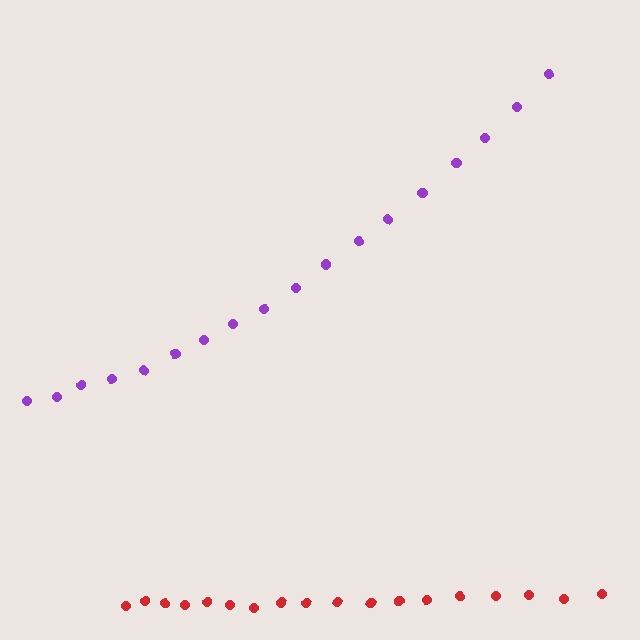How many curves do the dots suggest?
There are 2 distinct paths.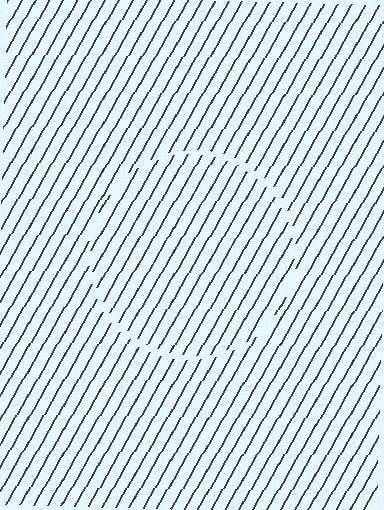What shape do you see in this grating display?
An illusory circle. The interior of the shape contains the same grating, shifted by half a period — the contour is defined by the phase discontinuity where line-ends from the inner and outer gratings abut.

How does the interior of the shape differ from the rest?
The interior of the shape contains the same grating, shifted by half a period — the contour is defined by the phase discontinuity where line-ends from the inner and outer gratings abut.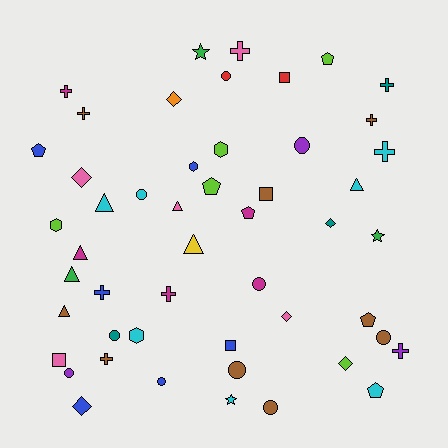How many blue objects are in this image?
There are 6 blue objects.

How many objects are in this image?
There are 50 objects.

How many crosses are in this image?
There are 10 crosses.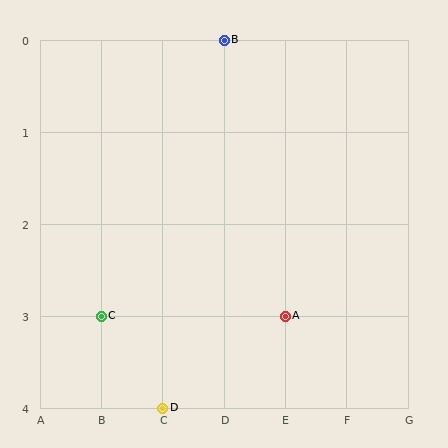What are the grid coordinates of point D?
Point D is at grid coordinates (C, 4).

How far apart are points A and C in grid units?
Points A and C are 3 columns apart.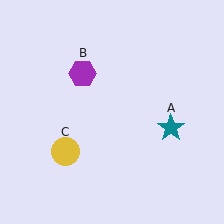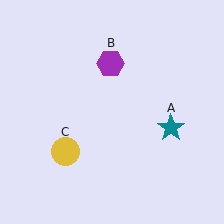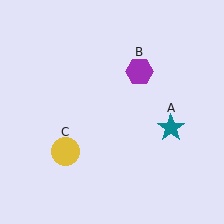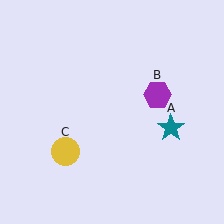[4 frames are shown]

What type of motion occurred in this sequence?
The purple hexagon (object B) rotated clockwise around the center of the scene.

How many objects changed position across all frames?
1 object changed position: purple hexagon (object B).